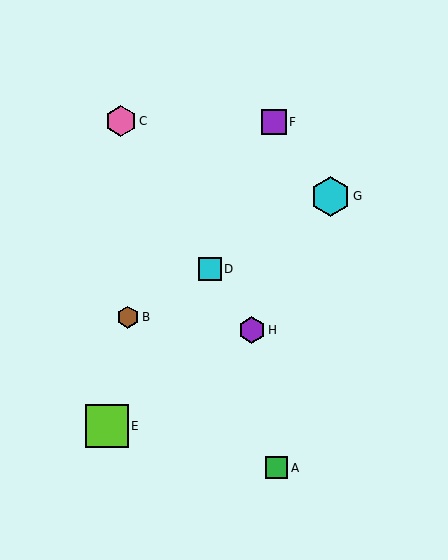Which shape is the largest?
The lime square (labeled E) is the largest.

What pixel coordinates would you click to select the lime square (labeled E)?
Click at (107, 426) to select the lime square E.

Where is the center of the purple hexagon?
The center of the purple hexagon is at (252, 330).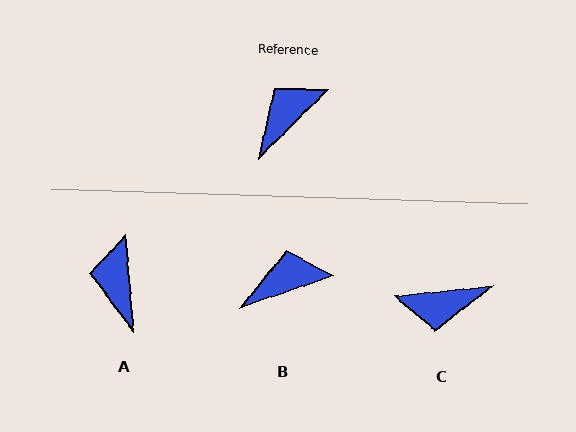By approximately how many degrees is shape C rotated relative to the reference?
Approximately 141 degrees counter-clockwise.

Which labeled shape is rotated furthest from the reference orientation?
C, about 141 degrees away.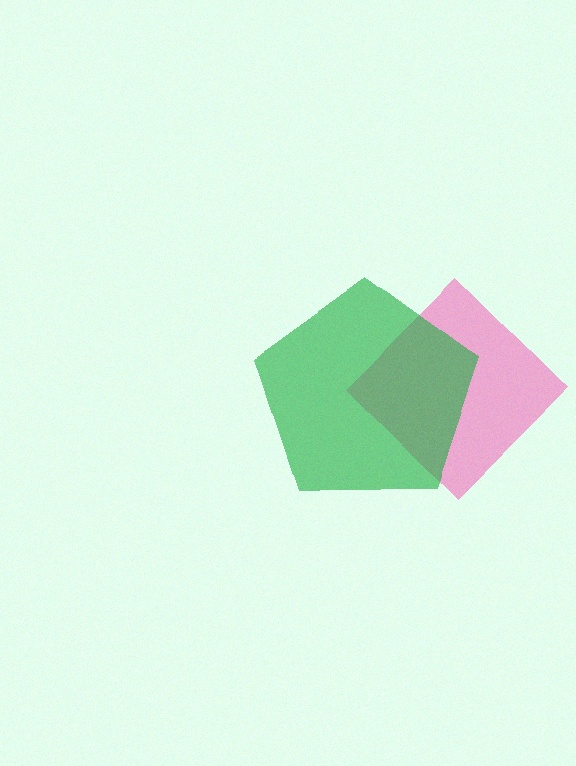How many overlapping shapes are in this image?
There are 2 overlapping shapes in the image.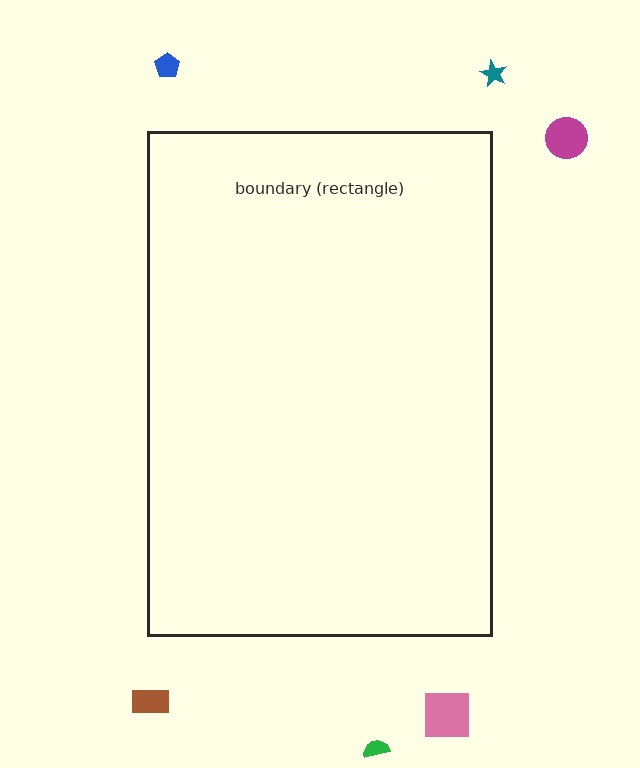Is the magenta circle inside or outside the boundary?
Outside.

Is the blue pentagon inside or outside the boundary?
Outside.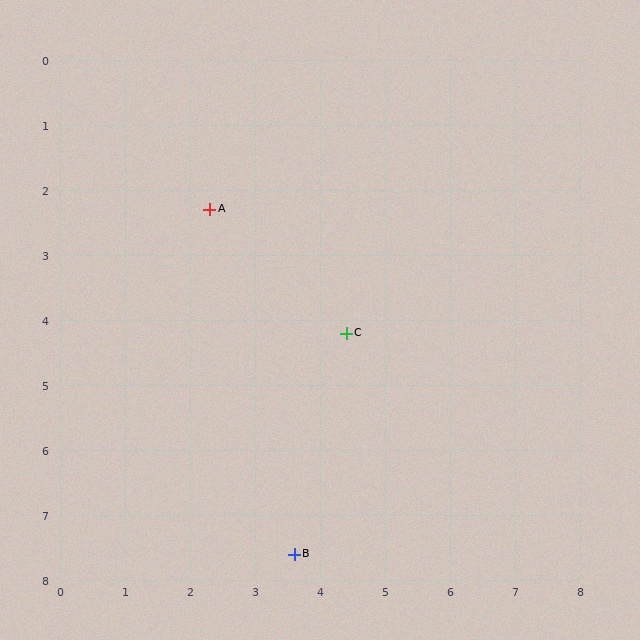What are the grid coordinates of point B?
Point B is at approximately (3.6, 7.6).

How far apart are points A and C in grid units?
Points A and C are about 2.8 grid units apart.